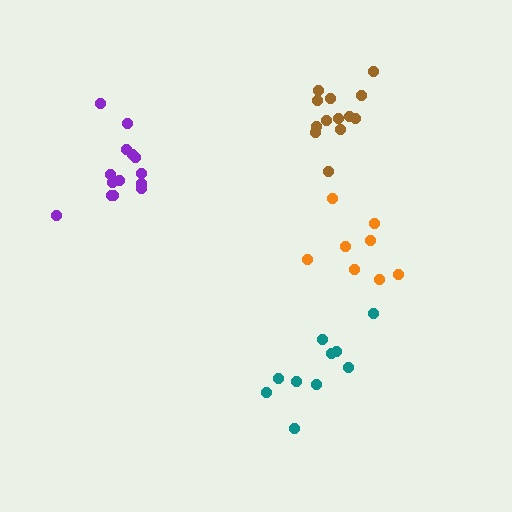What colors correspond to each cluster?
The clusters are colored: purple, brown, orange, teal.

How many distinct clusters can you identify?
There are 4 distinct clusters.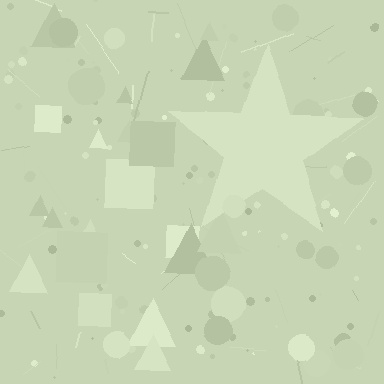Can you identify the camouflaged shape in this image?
The camouflaged shape is a star.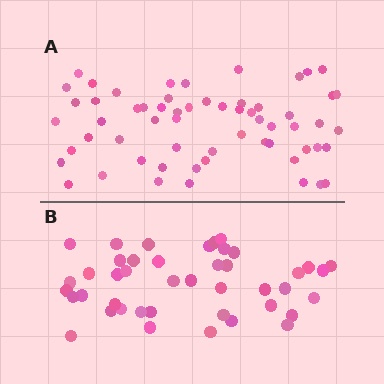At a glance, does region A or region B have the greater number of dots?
Region A (the top region) has more dots.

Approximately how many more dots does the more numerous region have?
Region A has approximately 15 more dots than region B.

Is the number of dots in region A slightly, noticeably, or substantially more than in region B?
Region A has noticeably more, but not dramatically so. The ratio is roughly 1.4 to 1.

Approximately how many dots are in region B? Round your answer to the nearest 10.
About 40 dots. (The exact count is 43, which rounds to 40.)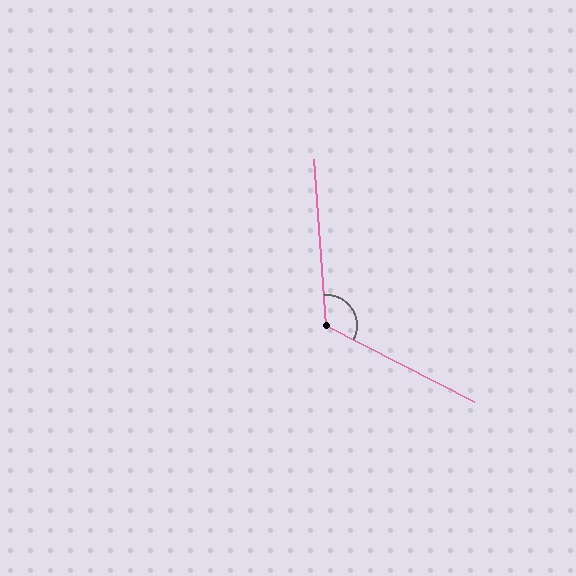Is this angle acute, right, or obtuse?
It is obtuse.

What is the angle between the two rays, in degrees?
Approximately 121 degrees.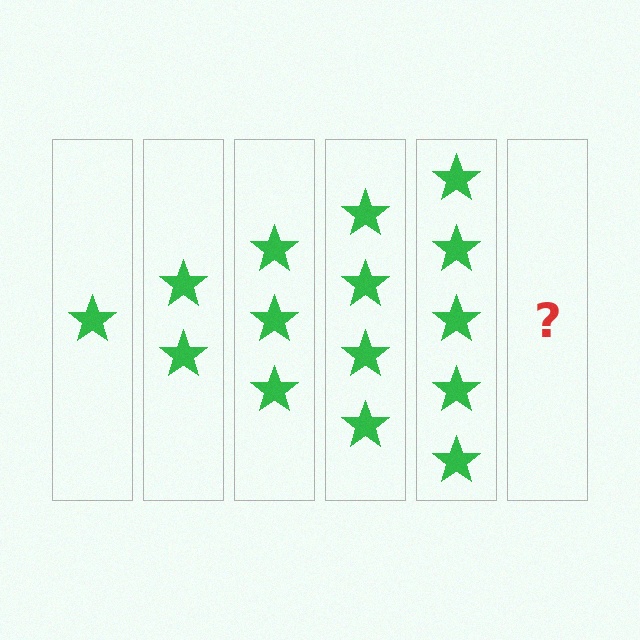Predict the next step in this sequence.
The next step is 6 stars.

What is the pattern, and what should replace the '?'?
The pattern is that each step adds one more star. The '?' should be 6 stars.